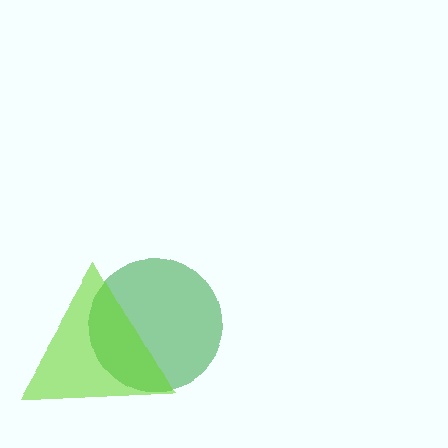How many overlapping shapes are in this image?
There are 2 overlapping shapes in the image.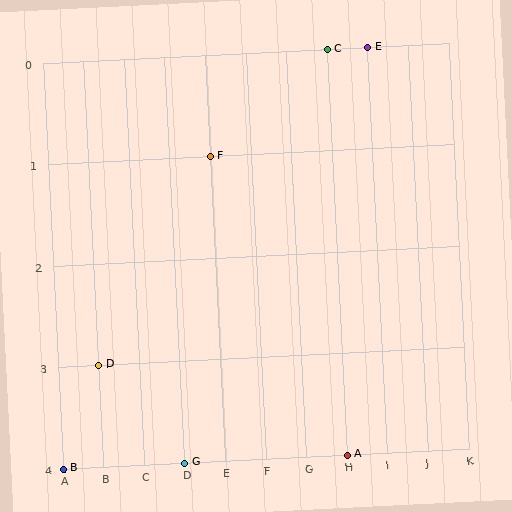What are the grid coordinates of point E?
Point E is at grid coordinates (I, 0).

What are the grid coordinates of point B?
Point B is at grid coordinates (A, 4).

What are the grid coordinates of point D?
Point D is at grid coordinates (B, 3).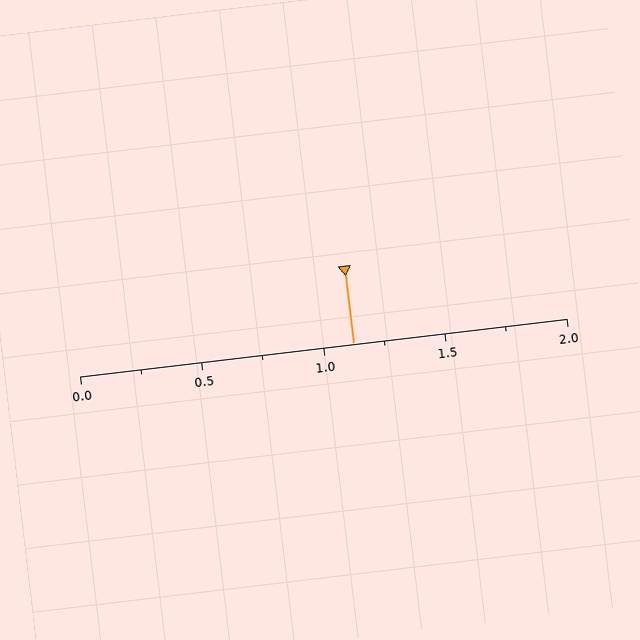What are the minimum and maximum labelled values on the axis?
The axis runs from 0.0 to 2.0.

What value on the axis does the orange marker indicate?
The marker indicates approximately 1.12.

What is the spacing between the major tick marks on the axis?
The major ticks are spaced 0.5 apart.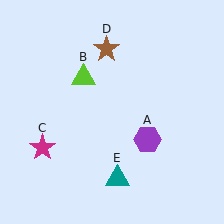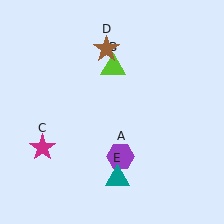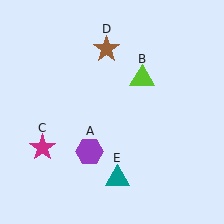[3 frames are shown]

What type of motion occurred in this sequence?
The purple hexagon (object A), lime triangle (object B) rotated clockwise around the center of the scene.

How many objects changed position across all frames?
2 objects changed position: purple hexagon (object A), lime triangle (object B).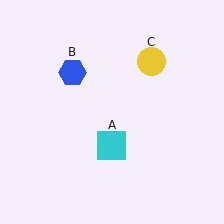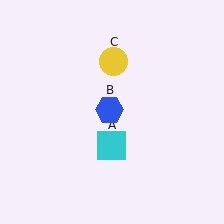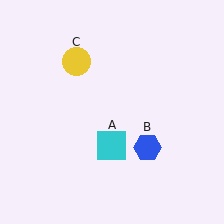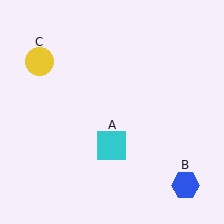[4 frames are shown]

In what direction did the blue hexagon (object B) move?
The blue hexagon (object B) moved down and to the right.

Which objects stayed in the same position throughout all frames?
Cyan square (object A) remained stationary.